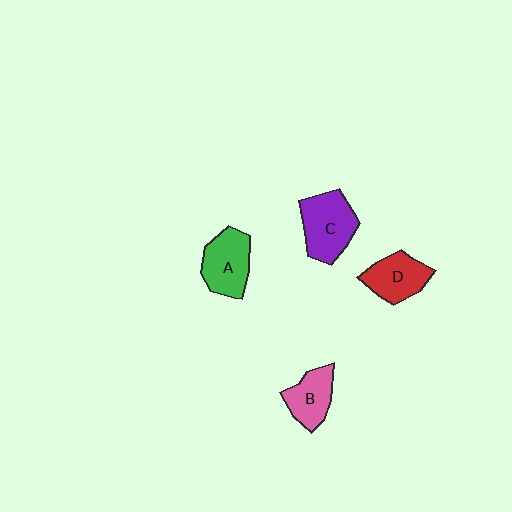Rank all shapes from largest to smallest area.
From largest to smallest: C (purple), A (green), D (red), B (pink).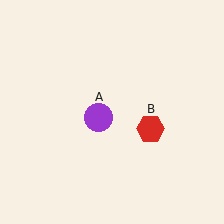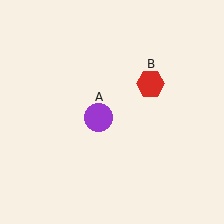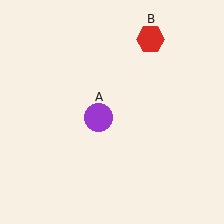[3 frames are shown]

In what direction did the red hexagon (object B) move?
The red hexagon (object B) moved up.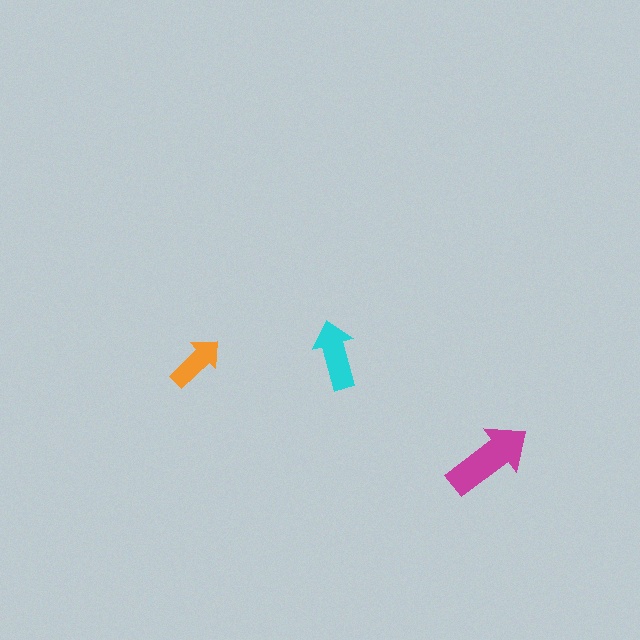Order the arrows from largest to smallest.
the magenta one, the cyan one, the orange one.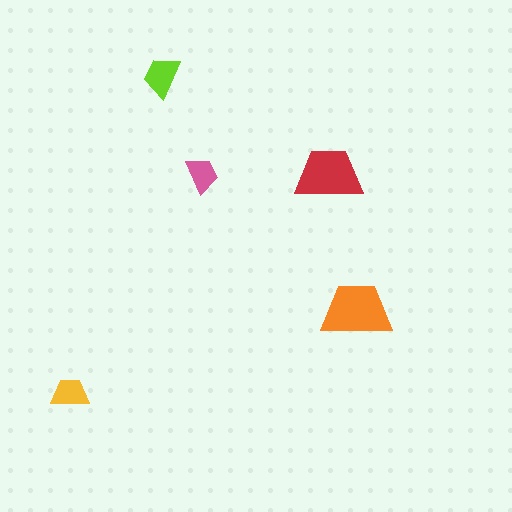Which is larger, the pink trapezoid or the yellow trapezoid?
The yellow one.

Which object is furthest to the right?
The orange trapezoid is rightmost.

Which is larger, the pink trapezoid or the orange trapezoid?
The orange one.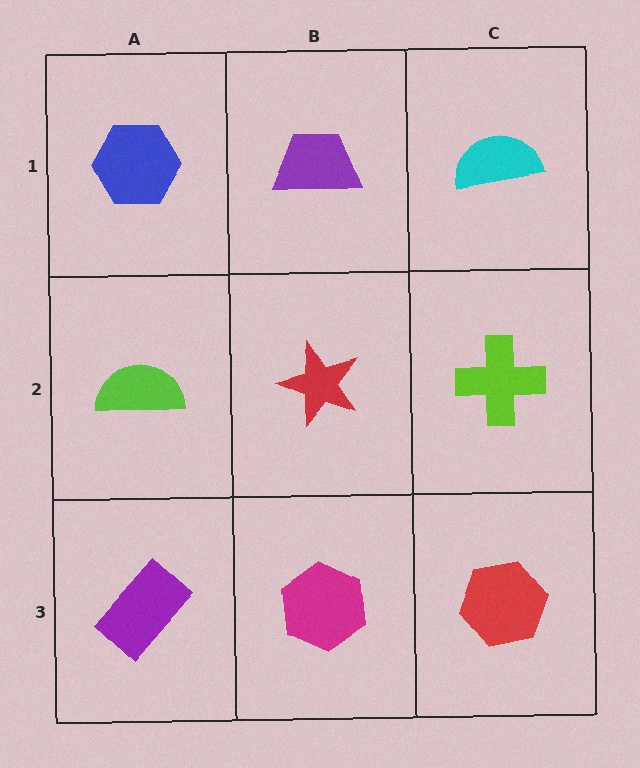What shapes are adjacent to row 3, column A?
A lime semicircle (row 2, column A), a magenta hexagon (row 3, column B).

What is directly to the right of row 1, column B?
A cyan semicircle.